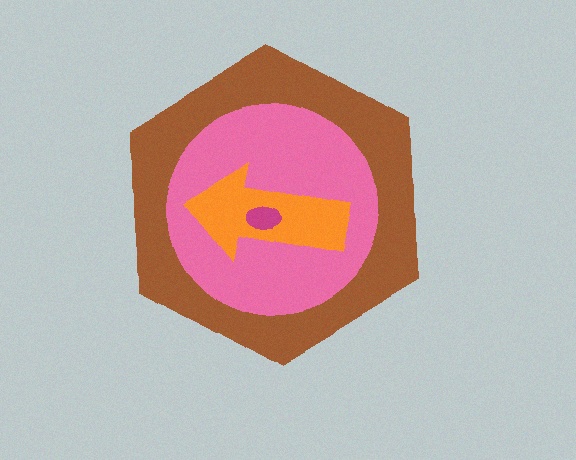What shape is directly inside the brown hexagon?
The pink circle.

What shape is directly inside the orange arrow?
The magenta ellipse.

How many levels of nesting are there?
4.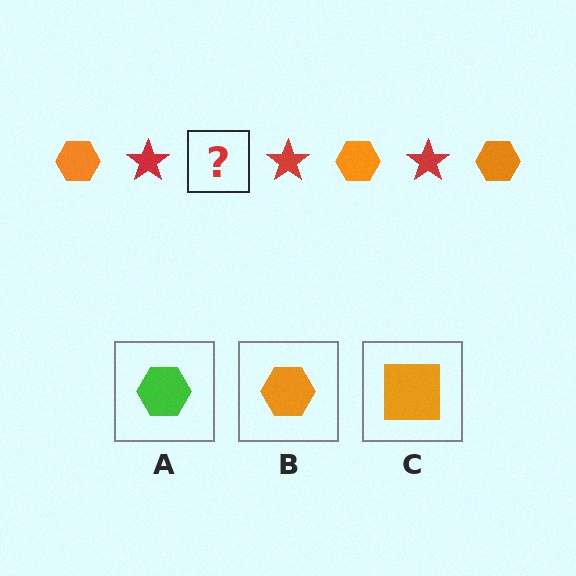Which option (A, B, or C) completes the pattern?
B.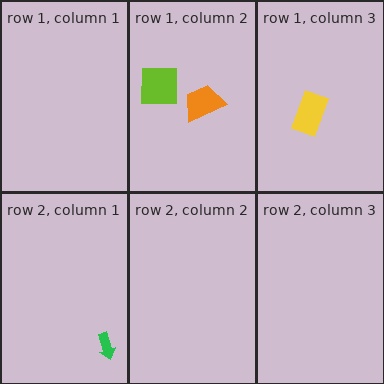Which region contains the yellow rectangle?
The row 1, column 3 region.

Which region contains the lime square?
The row 1, column 2 region.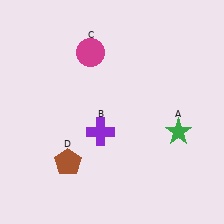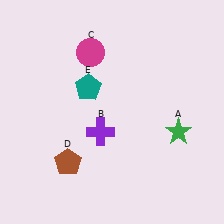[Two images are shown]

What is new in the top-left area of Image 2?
A teal pentagon (E) was added in the top-left area of Image 2.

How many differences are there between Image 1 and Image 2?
There is 1 difference between the two images.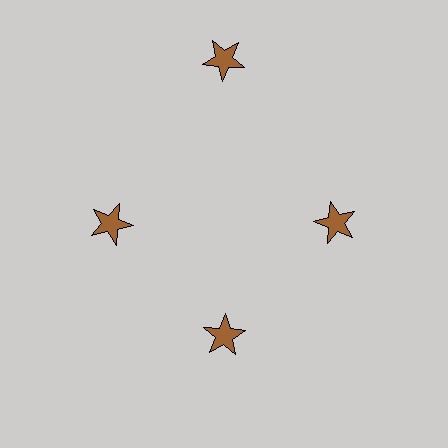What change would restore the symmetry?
The symmetry would be restored by moving it inward, back onto the ring so that all 4 stars sit at equal angles and equal distance from the center.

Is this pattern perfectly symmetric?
No. The 4 brown stars are arranged in a ring, but one element near the 12 o'clock position is pushed outward from the center, breaking the 4-fold rotational symmetry.